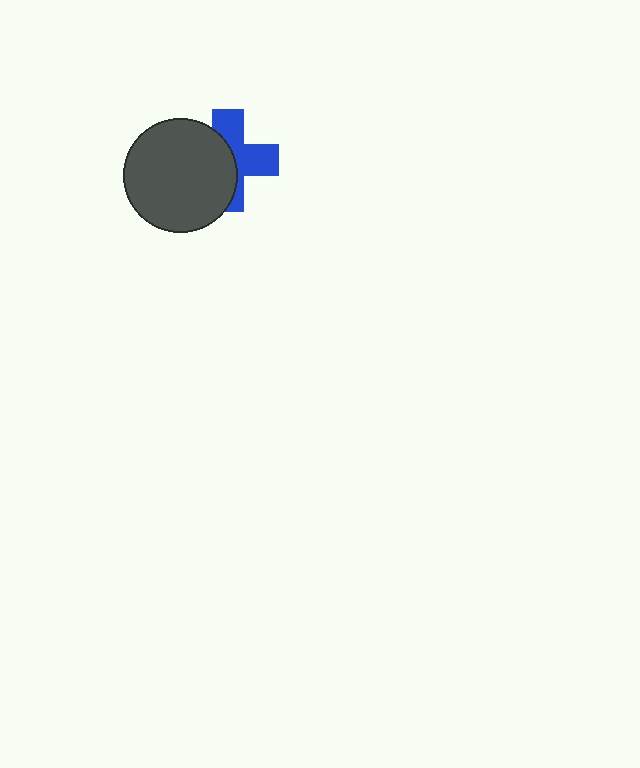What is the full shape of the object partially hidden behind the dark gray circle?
The partially hidden object is a blue cross.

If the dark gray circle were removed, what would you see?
You would see the complete blue cross.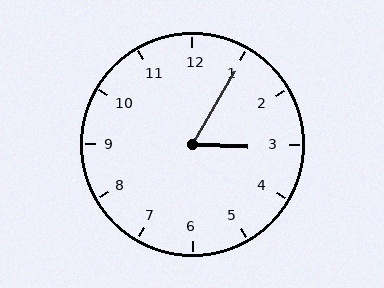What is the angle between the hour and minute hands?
Approximately 62 degrees.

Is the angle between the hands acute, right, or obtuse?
It is acute.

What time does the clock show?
3:05.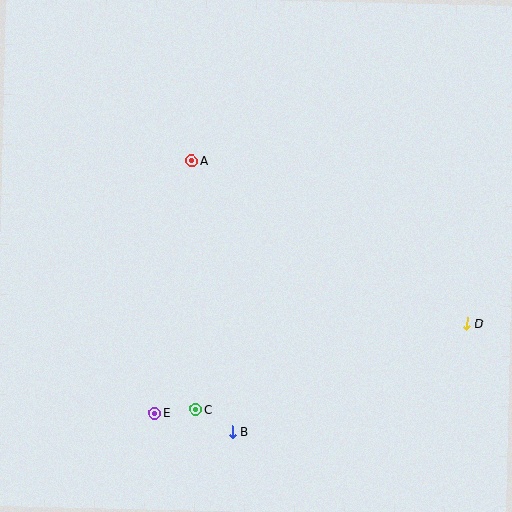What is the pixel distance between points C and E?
The distance between C and E is 41 pixels.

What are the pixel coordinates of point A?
Point A is at (192, 161).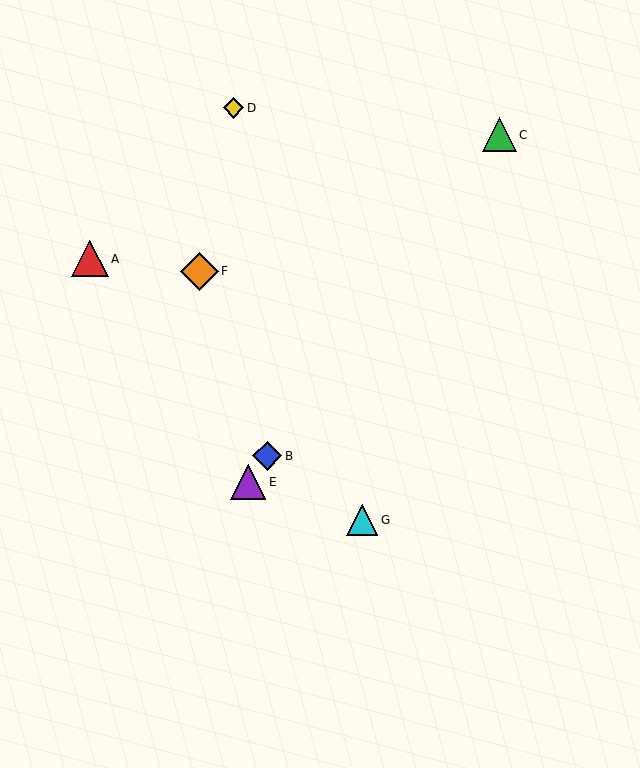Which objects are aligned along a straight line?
Objects B, C, E are aligned along a straight line.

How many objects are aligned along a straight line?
3 objects (B, C, E) are aligned along a straight line.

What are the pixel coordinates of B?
Object B is at (267, 456).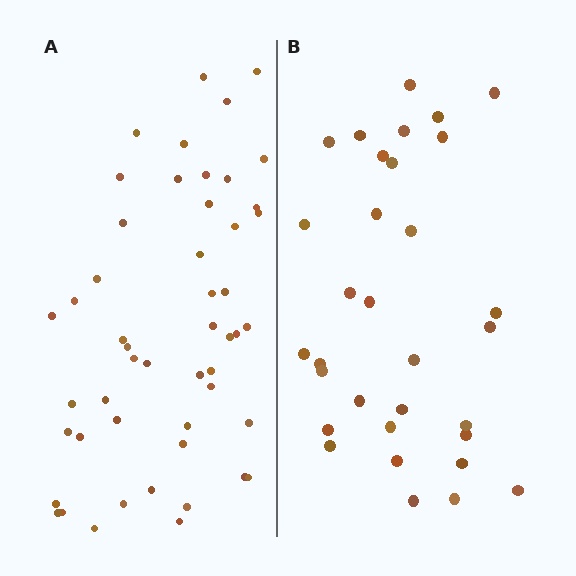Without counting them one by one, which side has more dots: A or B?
Region A (the left region) has more dots.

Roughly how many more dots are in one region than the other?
Region A has approximately 20 more dots than region B.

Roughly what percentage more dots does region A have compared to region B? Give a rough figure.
About 55% more.